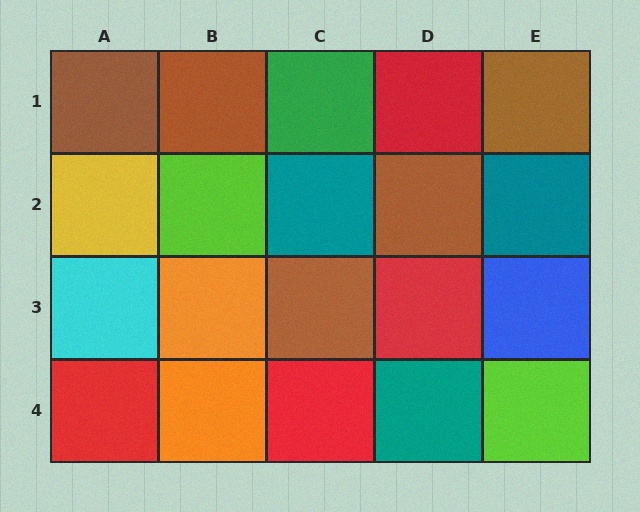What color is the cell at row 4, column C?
Red.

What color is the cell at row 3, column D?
Red.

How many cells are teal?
3 cells are teal.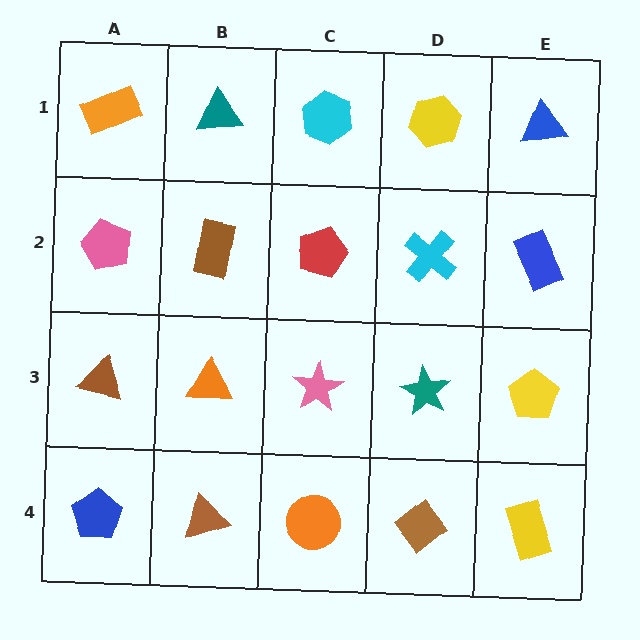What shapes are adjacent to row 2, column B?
A teal triangle (row 1, column B), an orange triangle (row 3, column B), a pink pentagon (row 2, column A), a red pentagon (row 2, column C).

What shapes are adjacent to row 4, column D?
A teal star (row 3, column D), an orange circle (row 4, column C), a yellow rectangle (row 4, column E).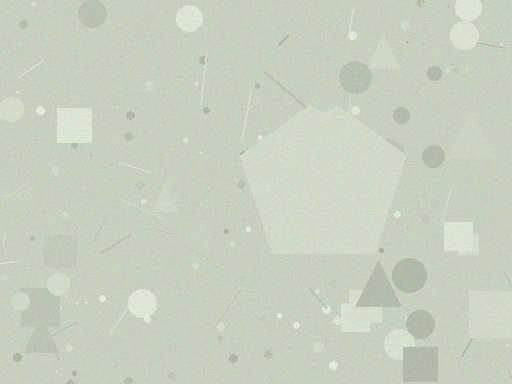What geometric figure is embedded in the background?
A pentagon is embedded in the background.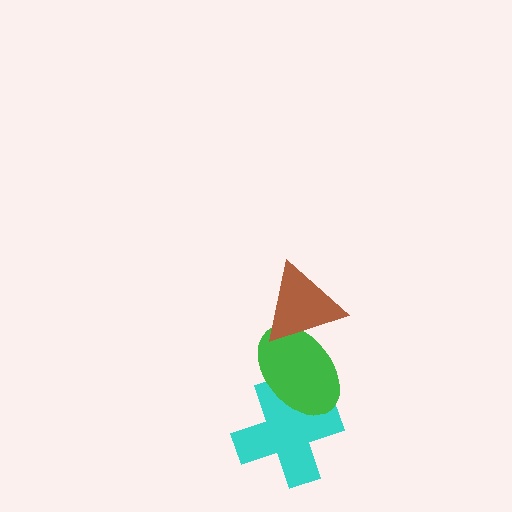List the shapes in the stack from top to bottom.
From top to bottom: the brown triangle, the green ellipse, the cyan cross.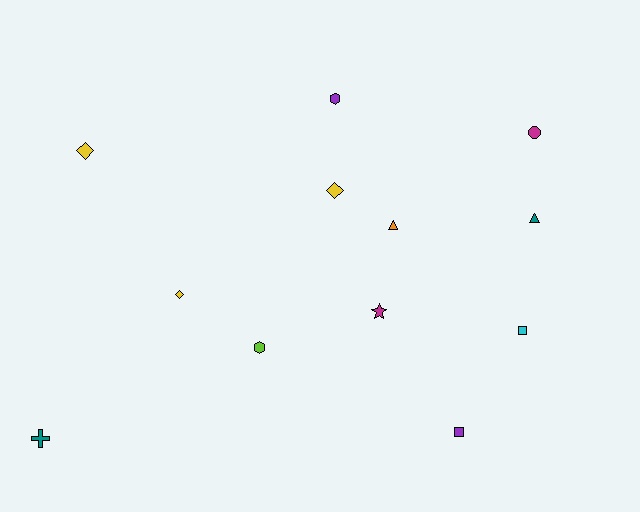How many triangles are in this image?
There are 2 triangles.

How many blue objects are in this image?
There are no blue objects.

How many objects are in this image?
There are 12 objects.